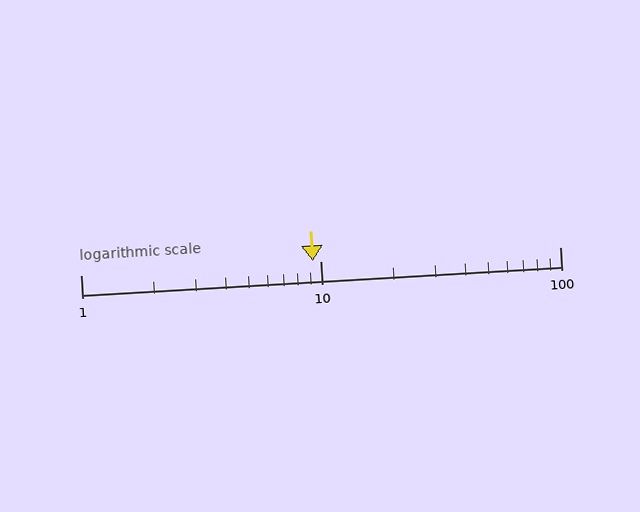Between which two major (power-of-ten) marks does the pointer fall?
The pointer is between 1 and 10.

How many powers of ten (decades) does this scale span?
The scale spans 2 decades, from 1 to 100.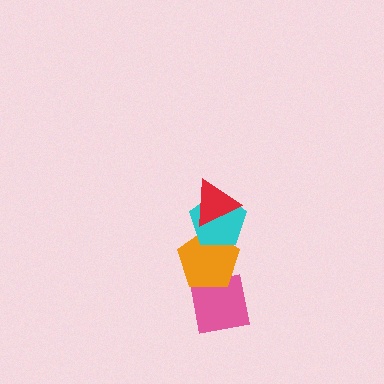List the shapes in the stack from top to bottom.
From top to bottom: the red triangle, the cyan pentagon, the orange pentagon, the pink square.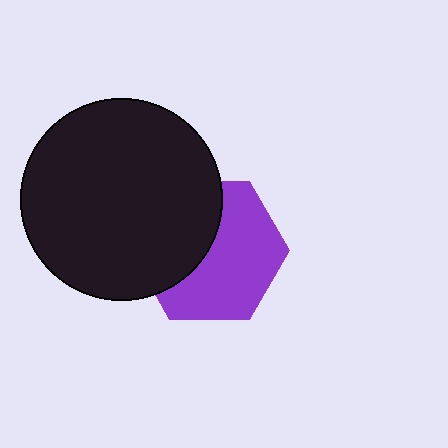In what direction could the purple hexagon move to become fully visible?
The purple hexagon could move right. That would shift it out from behind the black circle entirely.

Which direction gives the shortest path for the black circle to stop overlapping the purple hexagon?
Moving left gives the shortest separation.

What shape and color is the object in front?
The object in front is a black circle.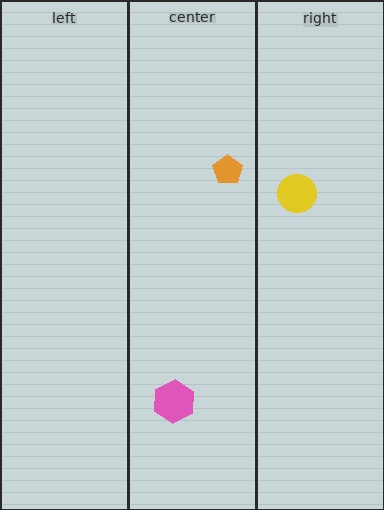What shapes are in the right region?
The yellow circle.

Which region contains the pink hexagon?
The center region.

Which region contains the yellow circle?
The right region.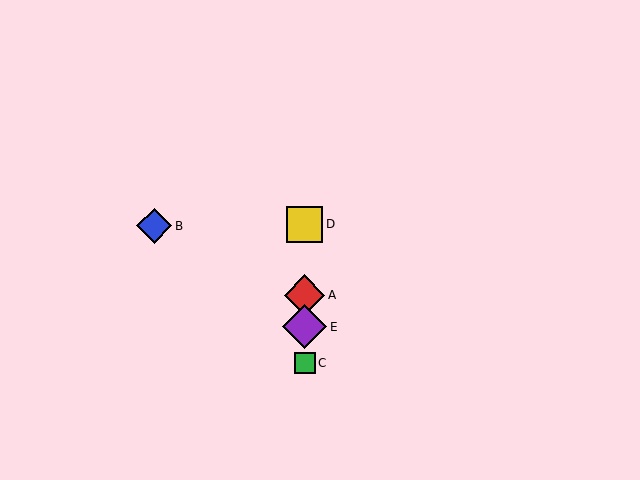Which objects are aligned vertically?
Objects A, C, D, E are aligned vertically.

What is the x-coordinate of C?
Object C is at x≈305.